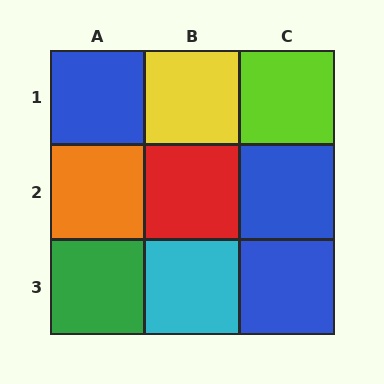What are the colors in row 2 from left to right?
Orange, red, blue.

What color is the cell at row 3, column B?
Cyan.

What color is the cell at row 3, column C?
Blue.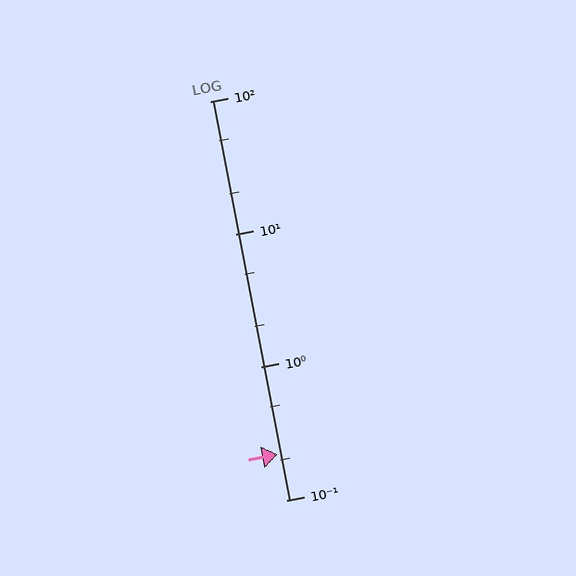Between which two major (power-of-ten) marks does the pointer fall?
The pointer is between 0.1 and 1.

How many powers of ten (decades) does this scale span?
The scale spans 3 decades, from 0.1 to 100.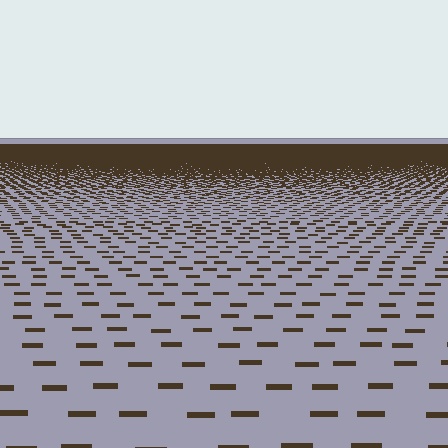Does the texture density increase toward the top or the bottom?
Density increases toward the top.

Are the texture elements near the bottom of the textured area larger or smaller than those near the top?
Larger. Near the bottom, elements are closer to the viewer and appear at a bigger on-screen size.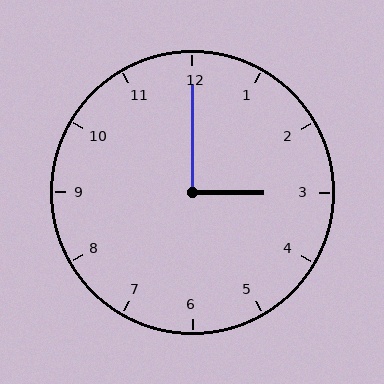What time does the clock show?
3:00.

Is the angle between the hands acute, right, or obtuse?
It is right.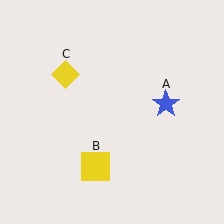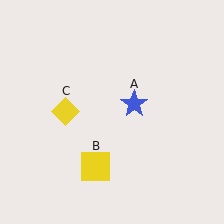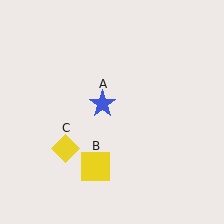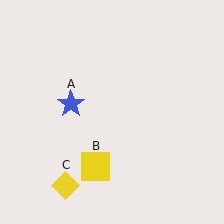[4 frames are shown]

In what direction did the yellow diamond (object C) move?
The yellow diamond (object C) moved down.